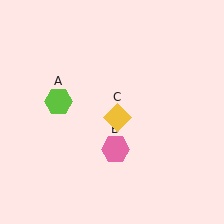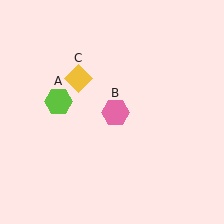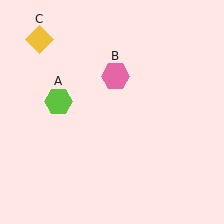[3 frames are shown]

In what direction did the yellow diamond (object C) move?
The yellow diamond (object C) moved up and to the left.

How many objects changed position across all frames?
2 objects changed position: pink hexagon (object B), yellow diamond (object C).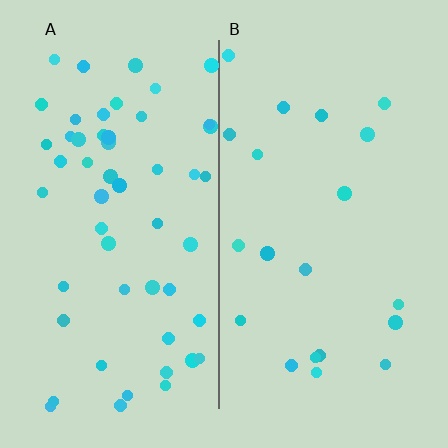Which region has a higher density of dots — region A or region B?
A (the left).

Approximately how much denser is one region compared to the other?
Approximately 2.6× — region A over region B.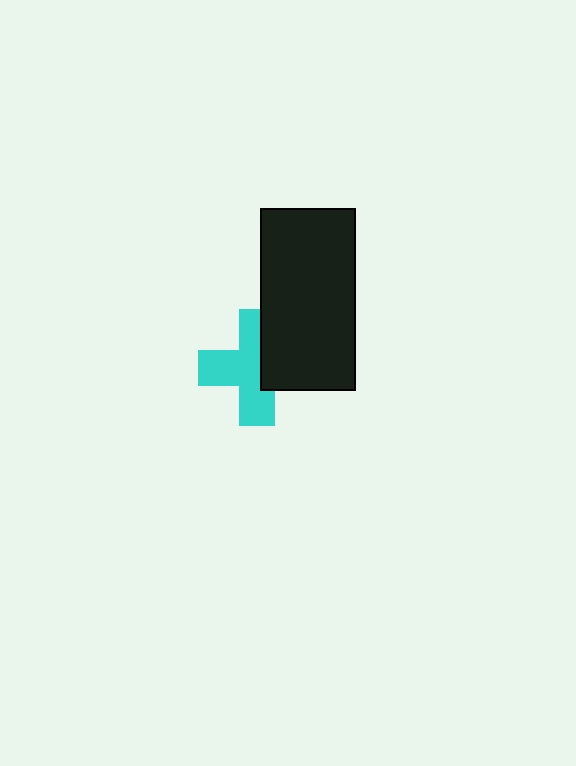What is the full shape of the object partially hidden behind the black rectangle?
The partially hidden object is a cyan cross.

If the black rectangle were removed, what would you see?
You would see the complete cyan cross.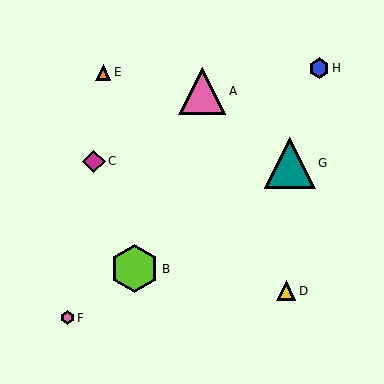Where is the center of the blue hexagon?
The center of the blue hexagon is at (319, 68).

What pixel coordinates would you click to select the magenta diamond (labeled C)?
Click at (94, 161) to select the magenta diamond C.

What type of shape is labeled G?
Shape G is a teal triangle.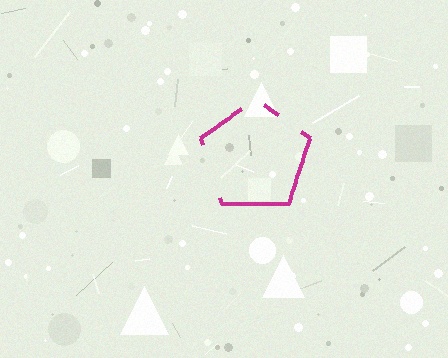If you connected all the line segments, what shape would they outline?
They would outline a pentagon.